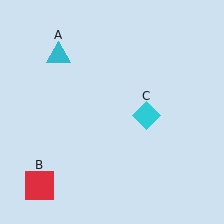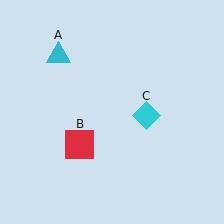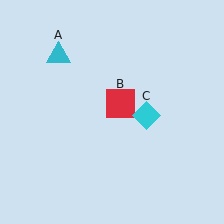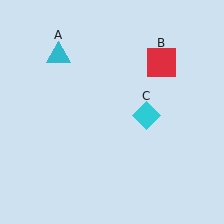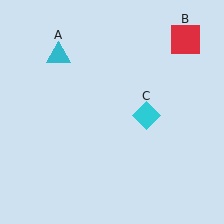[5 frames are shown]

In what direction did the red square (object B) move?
The red square (object B) moved up and to the right.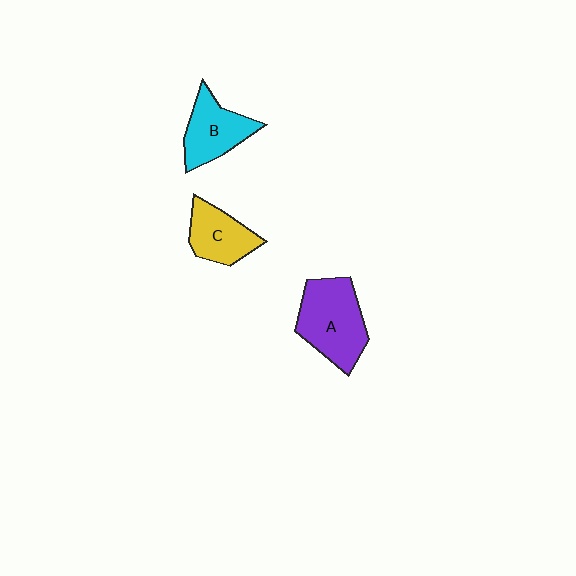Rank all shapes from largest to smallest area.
From largest to smallest: A (purple), B (cyan), C (yellow).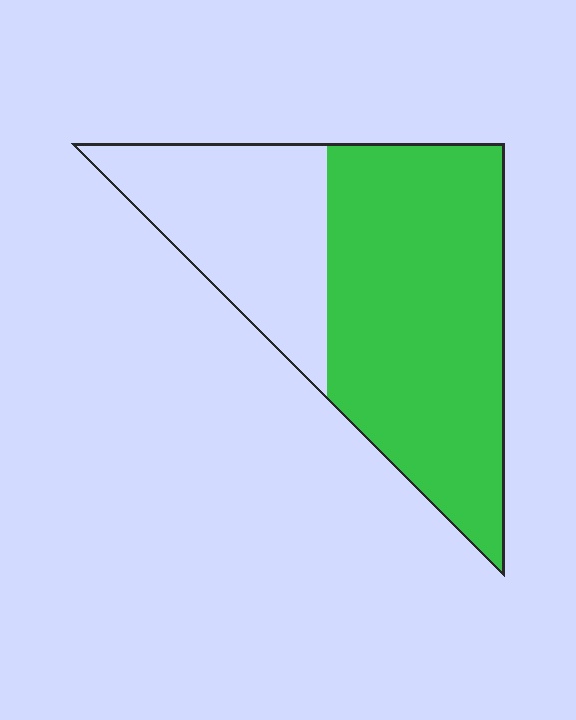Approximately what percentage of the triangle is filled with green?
Approximately 65%.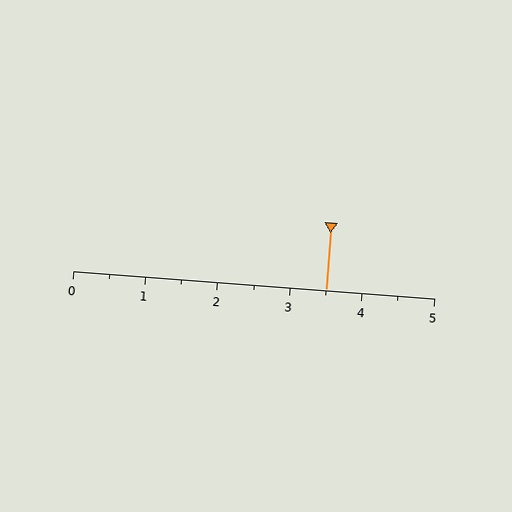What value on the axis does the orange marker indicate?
The marker indicates approximately 3.5.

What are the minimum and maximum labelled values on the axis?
The axis runs from 0 to 5.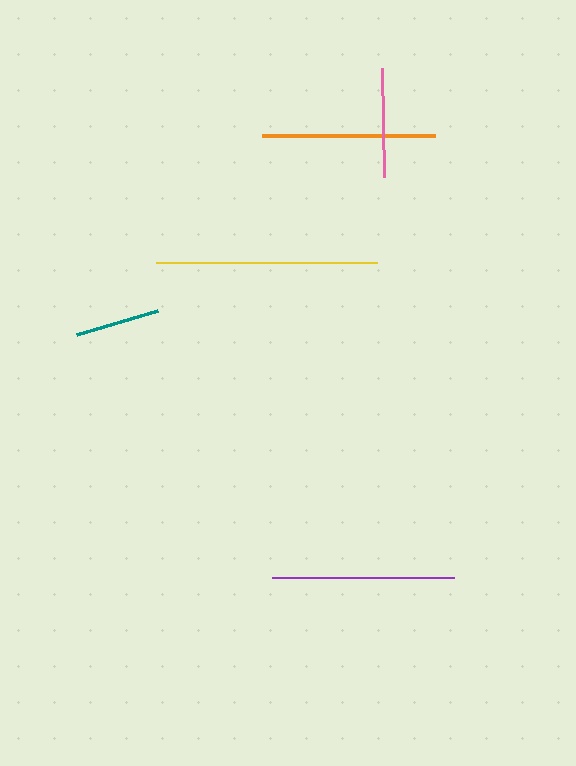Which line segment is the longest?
The yellow line is the longest at approximately 221 pixels.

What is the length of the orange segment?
The orange segment is approximately 174 pixels long.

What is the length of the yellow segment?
The yellow segment is approximately 221 pixels long.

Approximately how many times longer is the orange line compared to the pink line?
The orange line is approximately 1.6 times the length of the pink line.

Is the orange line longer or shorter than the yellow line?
The yellow line is longer than the orange line.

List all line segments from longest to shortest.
From longest to shortest: yellow, purple, orange, pink, teal.